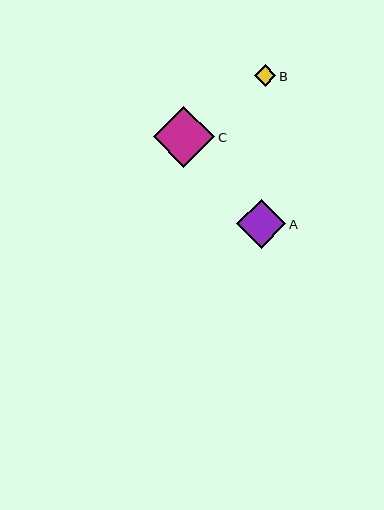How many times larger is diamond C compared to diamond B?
Diamond C is approximately 2.9 times the size of diamond B.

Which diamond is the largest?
Diamond C is the largest with a size of approximately 61 pixels.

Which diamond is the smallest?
Diamond B is the smallest with a size of approximately 21 pixels.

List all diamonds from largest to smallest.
From largest to smallest: C, A, B.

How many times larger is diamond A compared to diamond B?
Diamond A is approximately 2.3 times the size of diamond B.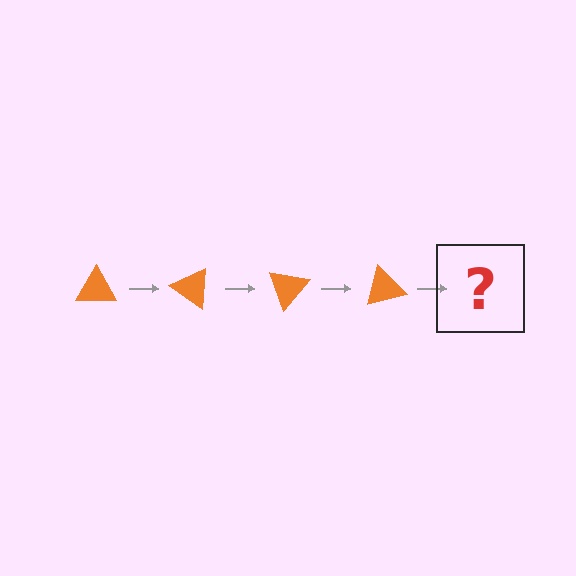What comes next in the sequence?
The next element should be an orange triangle rotated 140 degrees.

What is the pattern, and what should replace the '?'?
The pattern is that the triangle rotates 35 degrees each step. The '?' should be an orange triangle rotated 140 degrees.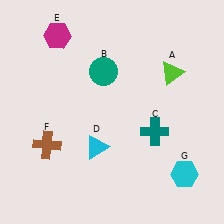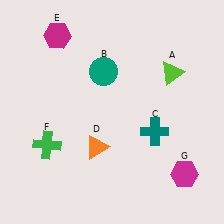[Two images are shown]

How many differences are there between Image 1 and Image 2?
There are 3 differences between the two images.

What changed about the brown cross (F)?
In Image 1, F is brown. In Image 2, it changed to green.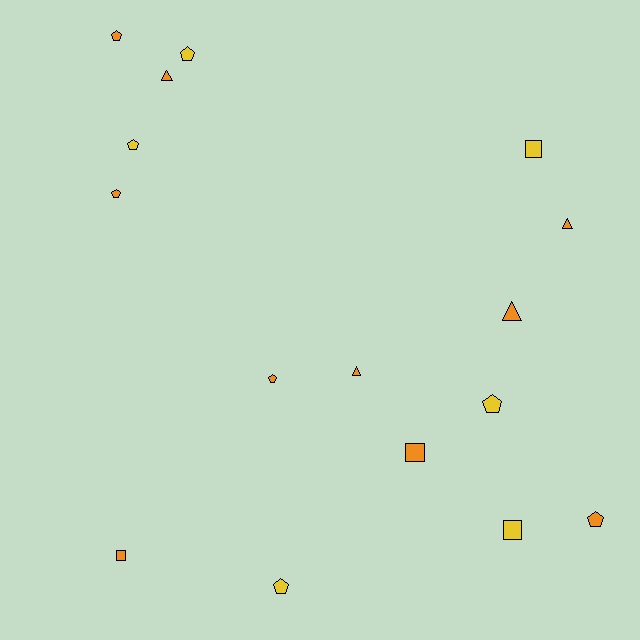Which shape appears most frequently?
Pentagon, with 8 objects.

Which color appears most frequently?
Orange, with 10 objects.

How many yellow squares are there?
There are 2 yellow squares.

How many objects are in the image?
There are 16 objects.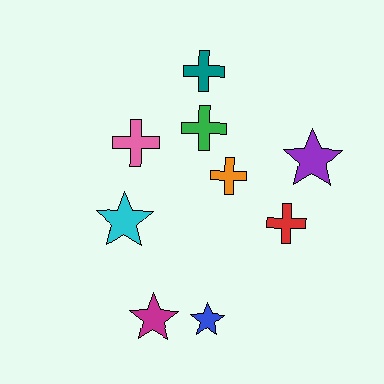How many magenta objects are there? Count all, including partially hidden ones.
There is 1 magenta object.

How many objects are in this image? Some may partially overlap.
There are 9 objects.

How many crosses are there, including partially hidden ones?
There are 5 crosses.